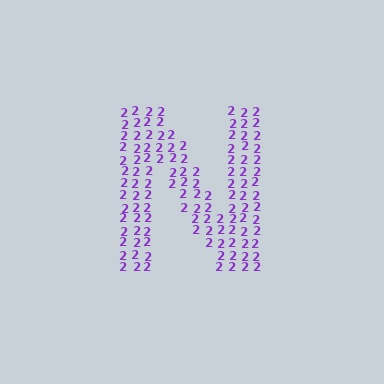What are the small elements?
The small elements are digit 2's.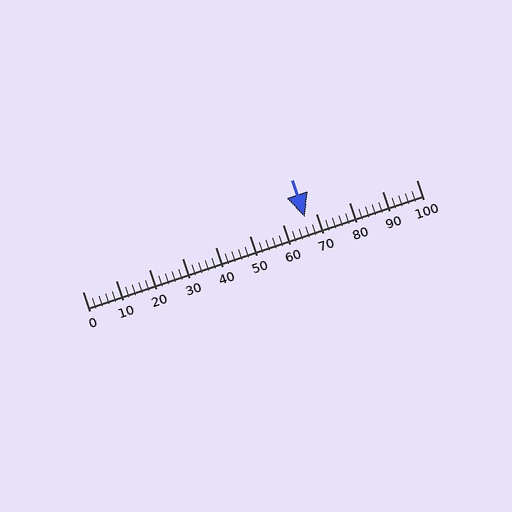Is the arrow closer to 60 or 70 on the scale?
The arrow is closer to 70.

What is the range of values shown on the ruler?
The ruler shows values from 0 to 100.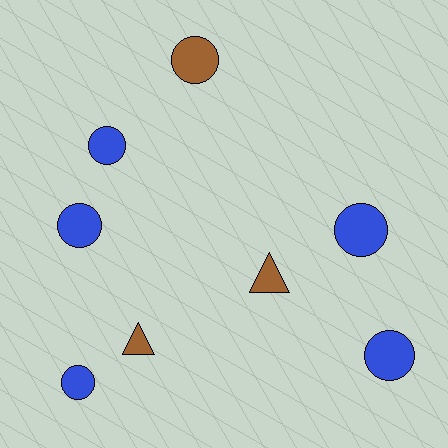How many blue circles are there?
There are 5 blue circles.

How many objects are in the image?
There are 8 objects.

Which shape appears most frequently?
Circle, with 6 objects.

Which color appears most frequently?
Blue, with 5 objects.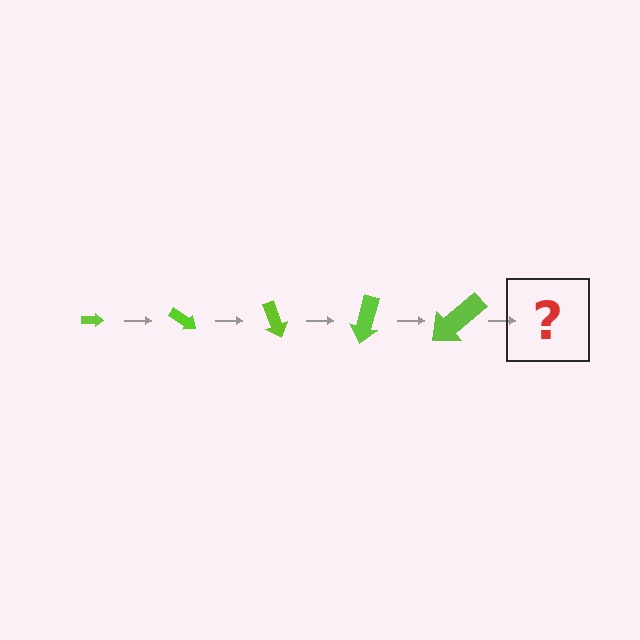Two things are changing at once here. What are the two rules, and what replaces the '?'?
The two rules are that the arrow grows larger each step and it rotates 35 degrees each step. The '?' should be an arrow, larger than the previous one and rotated 175 degrees from the start.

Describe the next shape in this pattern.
It should be an arrow, larger than the previous one and rotated 175 degrees from the start.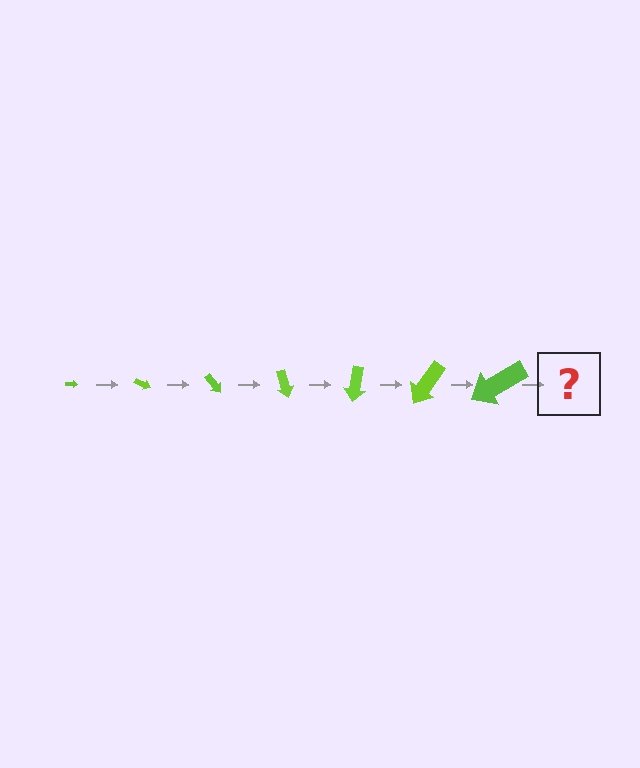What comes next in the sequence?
The next element should be an arrow, larger than the previous one and rotated 175 degrees from the start.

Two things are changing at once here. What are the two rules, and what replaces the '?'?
The two rules are that the arrow grows larger each step and it rotates 25 degrees each step. The '?' should be an arrow, larger than the previous one and rotated 175 degrees from the start.